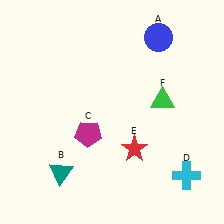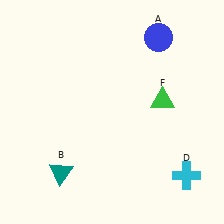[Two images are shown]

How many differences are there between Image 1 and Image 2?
There are 2 differences between the two images.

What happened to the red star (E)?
The red star (E) was removed in Image 2. It was in the bottom-right area of Image 1.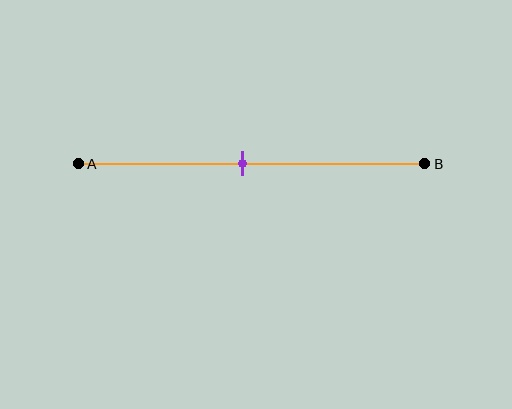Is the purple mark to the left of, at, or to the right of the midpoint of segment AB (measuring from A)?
The purple mark is approximately at the midpoint of segment AB.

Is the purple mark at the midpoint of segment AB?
Yes, the mark is approximately at the midpoint.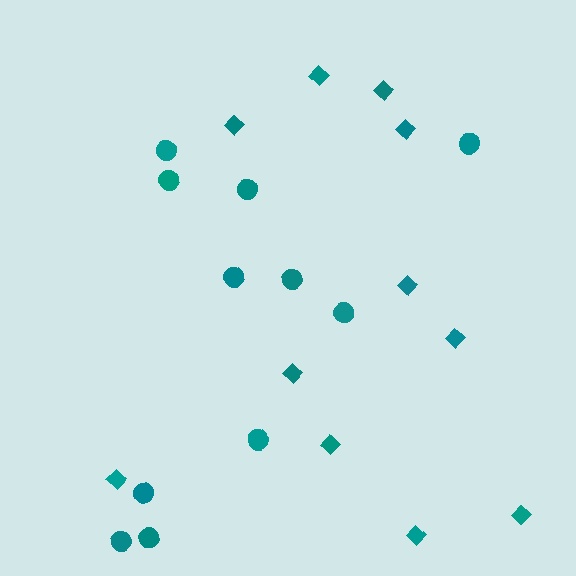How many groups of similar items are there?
There are 2 groups: one group of circles (11) and one group of diamonds (11).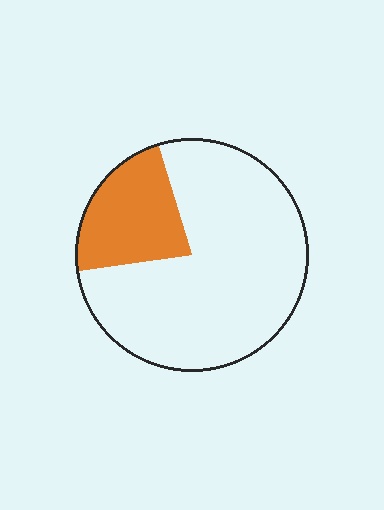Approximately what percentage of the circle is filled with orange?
Approximately 25%.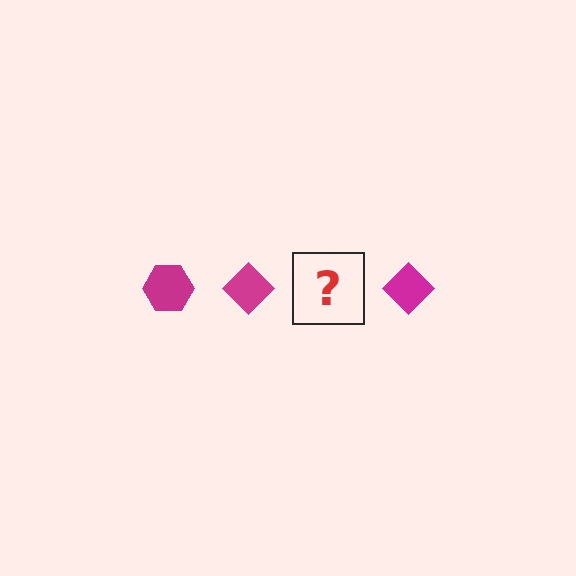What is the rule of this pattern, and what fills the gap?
The rule is that the pattern cycles through hexagon, diamond shapes in magenta. The gap should be filled with a magenta hexagon.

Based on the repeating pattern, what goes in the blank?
The blank should be a magenta hexagon.